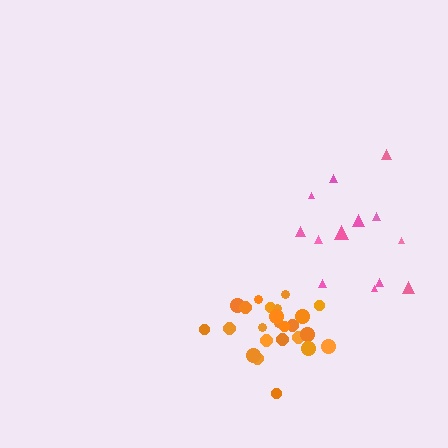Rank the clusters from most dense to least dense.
orange, pink.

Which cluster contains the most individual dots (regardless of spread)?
Orange (24).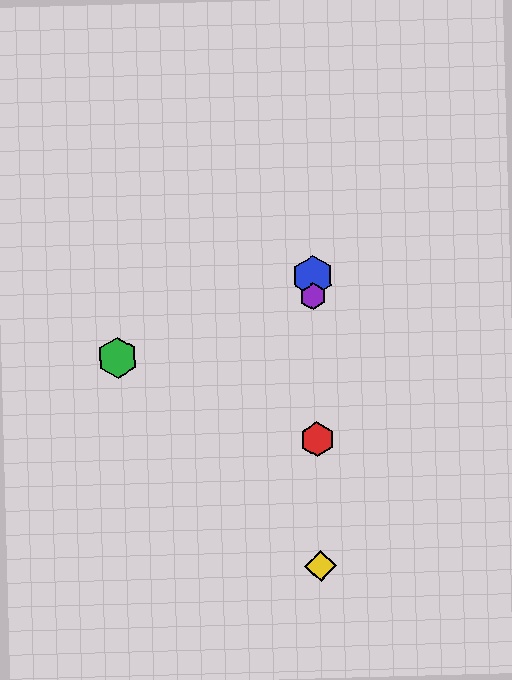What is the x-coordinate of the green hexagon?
The green hexagon is at x≈118.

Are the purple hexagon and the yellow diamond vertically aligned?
Yes, both are at x≈313.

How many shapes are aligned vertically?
4 shapes (the red hexagon, the blue hexagon, the yellow diamond, the purple hexagon) are aligned vertically.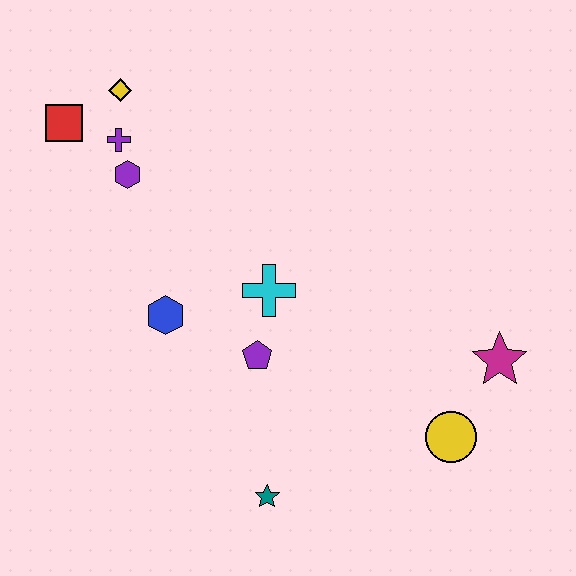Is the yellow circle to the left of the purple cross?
No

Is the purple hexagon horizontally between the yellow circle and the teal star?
No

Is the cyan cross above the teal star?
Yes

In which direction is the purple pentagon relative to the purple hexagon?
The purple pentagon is below the purple hexagon.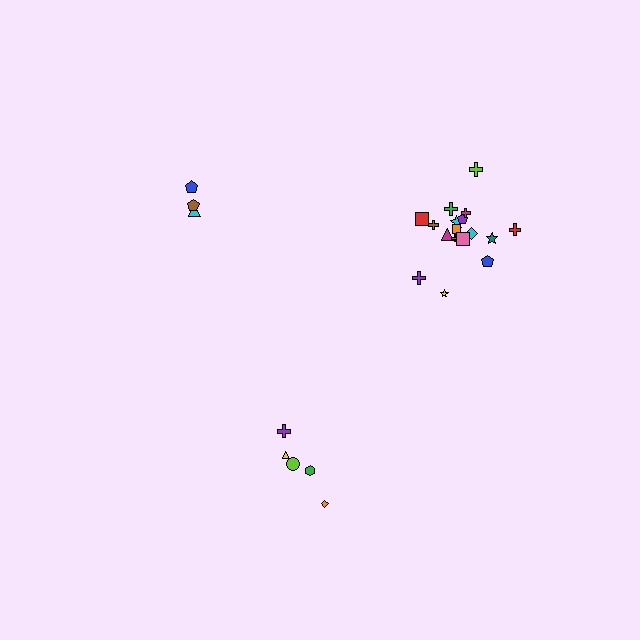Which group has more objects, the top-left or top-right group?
The top-right group.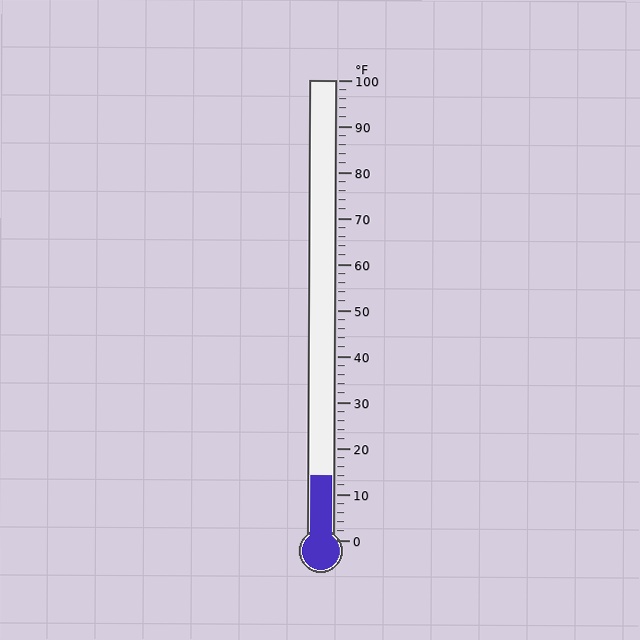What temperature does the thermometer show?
The thermometer shows approximately 14°F.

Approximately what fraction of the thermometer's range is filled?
The thermometer is filled to approximately 15% of its range.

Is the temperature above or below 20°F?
The temperature is below 20°F.